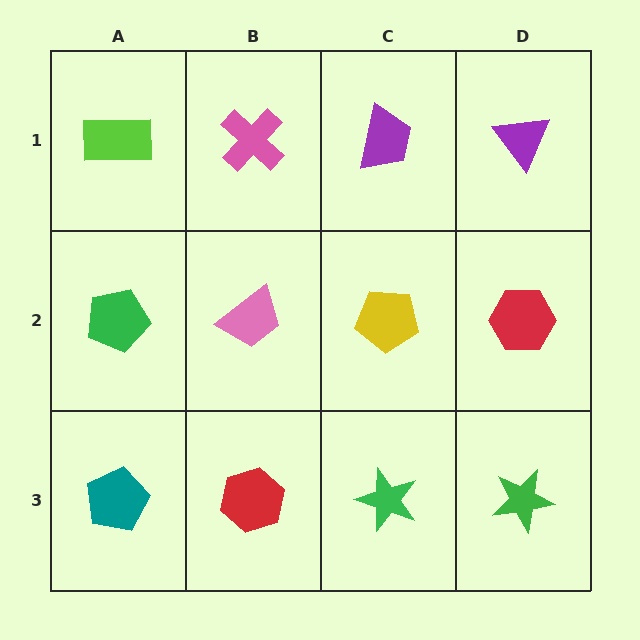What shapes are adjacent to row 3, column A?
A green pentagon (row 2, column A), a red hexagon (row 3, column B).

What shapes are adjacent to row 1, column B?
A pink trapezoid (row 2, column B), a lime rectangle (row 1, column A), a purple trapezoid (row 1, column C).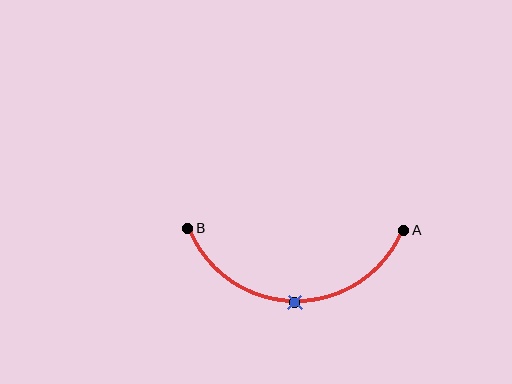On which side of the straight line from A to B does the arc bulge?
The arc bulges below the straight line connecting A and B.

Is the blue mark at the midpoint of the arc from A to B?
Yes. The blue mark lies on the arc at equal arc-length from both A and B — it is the arc midpoint.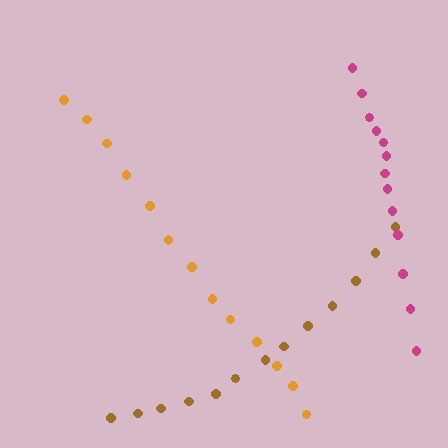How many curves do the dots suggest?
There are 3 distinct paths.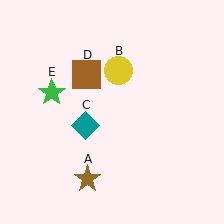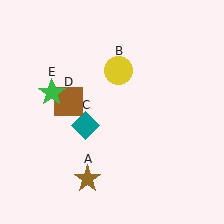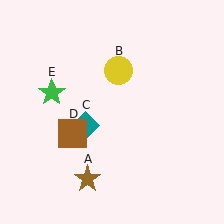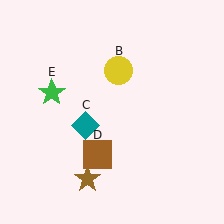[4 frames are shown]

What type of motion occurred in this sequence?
The brown square (object D) rotated counterclockwise around the center of the scene.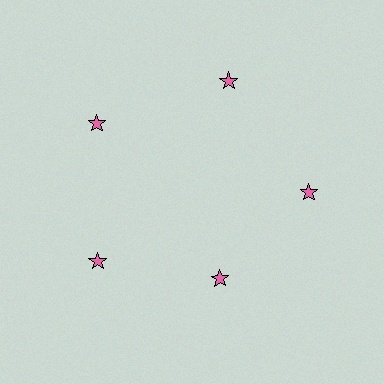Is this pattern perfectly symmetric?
No. The 5 pink stars are arranged in a ring, but one element near the 5 o'clock position is pulled inward toward the center, breaking the 5-fold rotational symmetry.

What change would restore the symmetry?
The symmetry would be restored by moving it outward, back onto the ring so that all 5 stars sit at equal angles and equal distance from the center.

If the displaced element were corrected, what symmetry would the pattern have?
It would have 5-fold rotational symmetry — the pattern would map onto itself every 72 degrees.